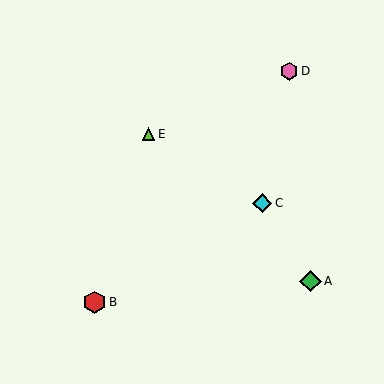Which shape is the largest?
The red hexagon (labeled B) is the largest.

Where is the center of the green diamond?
The center of the green diamond is at (311, 281).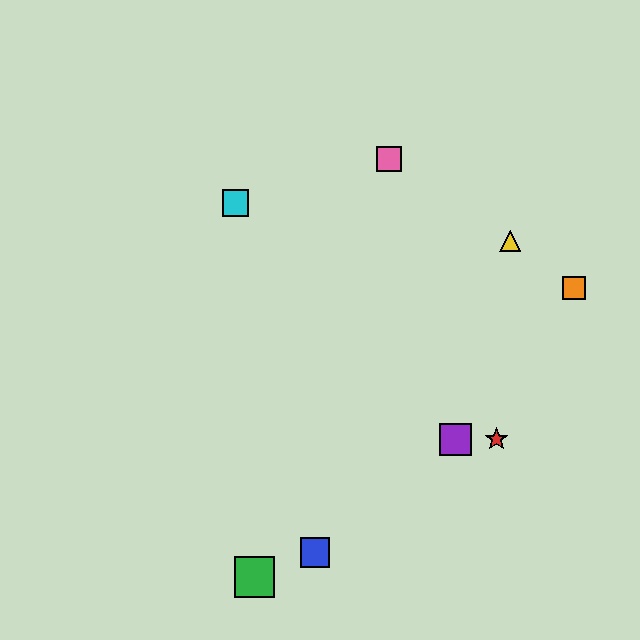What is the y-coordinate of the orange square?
The orange square is at y≈288.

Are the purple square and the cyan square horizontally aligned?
No, the purple square is at y≈439 and the cyan square is at y≈203.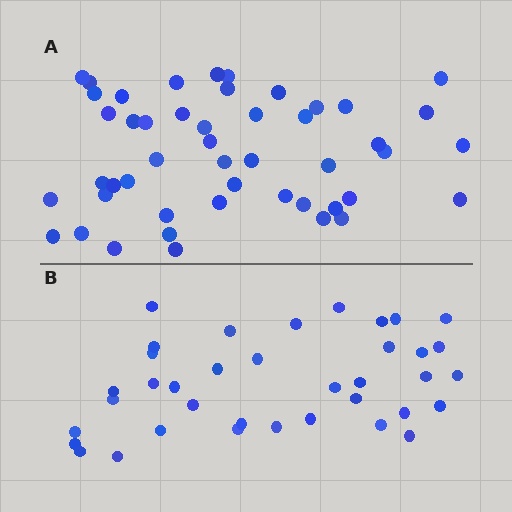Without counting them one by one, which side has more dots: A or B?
Region A (the top region) has more dots.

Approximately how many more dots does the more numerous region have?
Region A has roughly 12 or so more dots than region B.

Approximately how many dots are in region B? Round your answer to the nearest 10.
About 40 dots. (The exact count is 37, which rounds to 40.)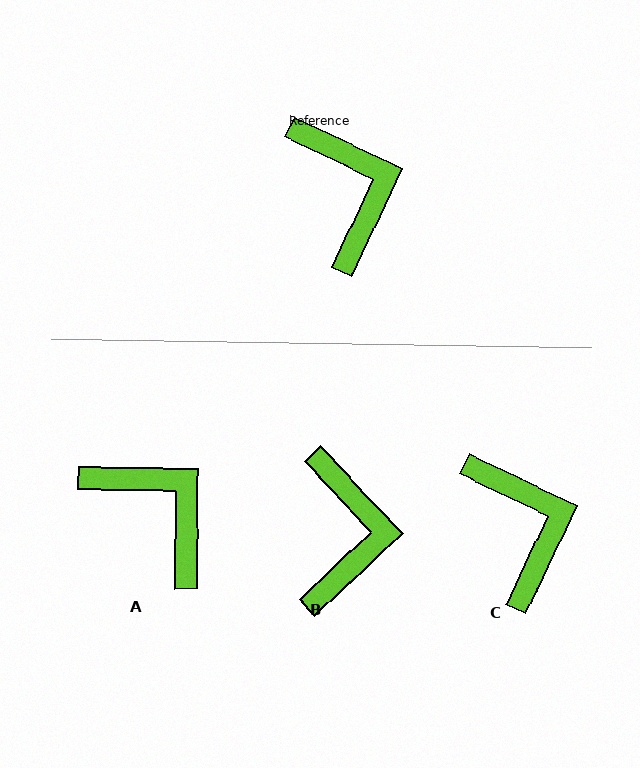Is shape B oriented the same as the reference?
No, it is off by about 22 degrees.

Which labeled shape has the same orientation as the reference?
C.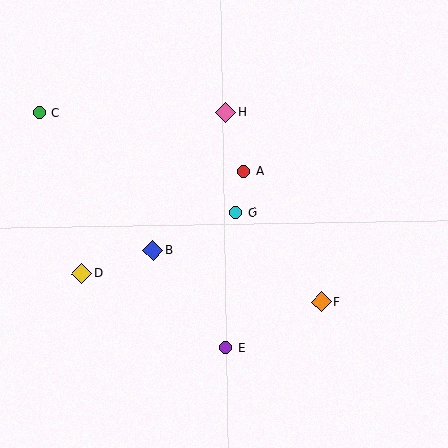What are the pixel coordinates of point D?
Point D is at (82, 274).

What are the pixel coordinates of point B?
Point B is at (153, 250).